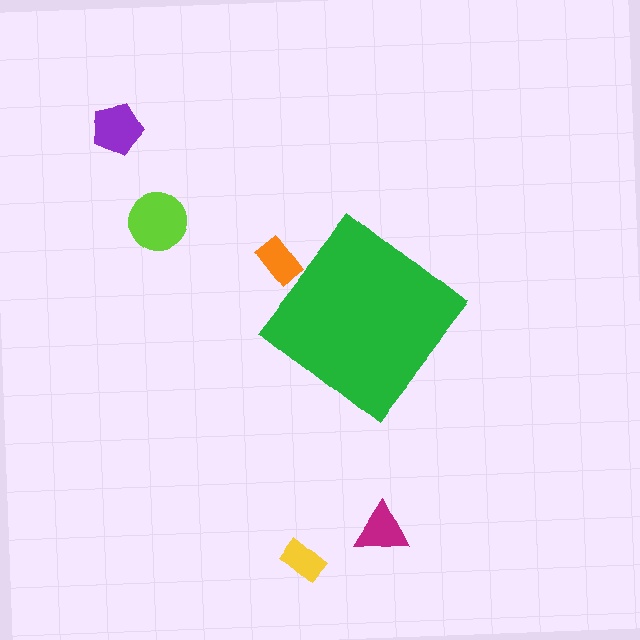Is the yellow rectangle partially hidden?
No, the yellow rectangle is fully visible.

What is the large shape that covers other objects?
A green diamond.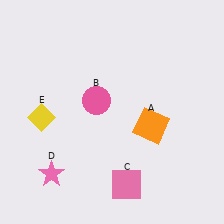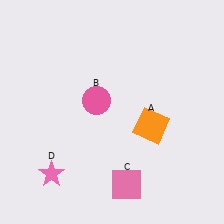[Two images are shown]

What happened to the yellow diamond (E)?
The yellow diamond (E) was removed in Image 2. It was in the bottom-left area of Image 1.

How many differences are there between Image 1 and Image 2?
There is 1 difference between the two images.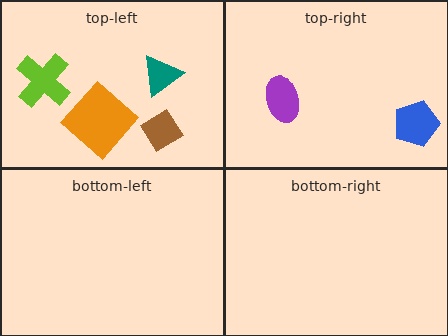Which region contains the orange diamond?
The top-left region.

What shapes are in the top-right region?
The purple ellipse, the blue pentagon.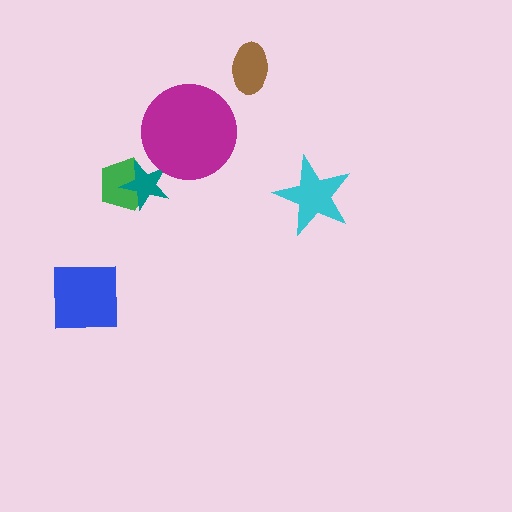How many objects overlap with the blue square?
0 objects overlap with the blue square.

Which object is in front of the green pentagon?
The teal star is in front of the green pentagon.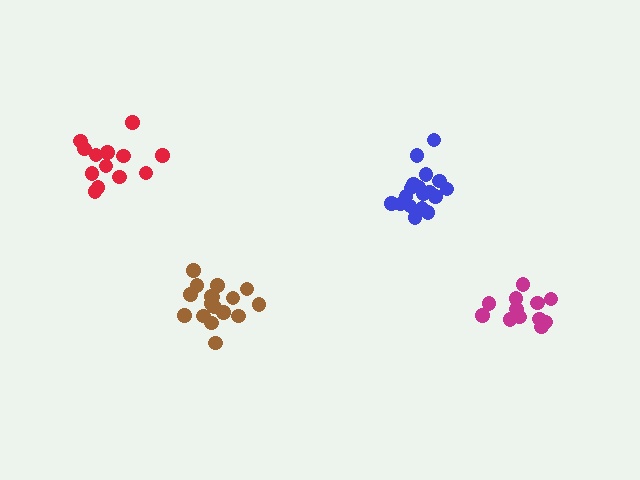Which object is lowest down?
The magenta cluster is bottommost.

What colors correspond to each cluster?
The clusters are colored: brown, red, blue, magenta.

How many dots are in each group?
Group 1: 17 dots, Group 2: 14 dots, Group 3: 18 dots, Group 4: 13 dots (62 total).